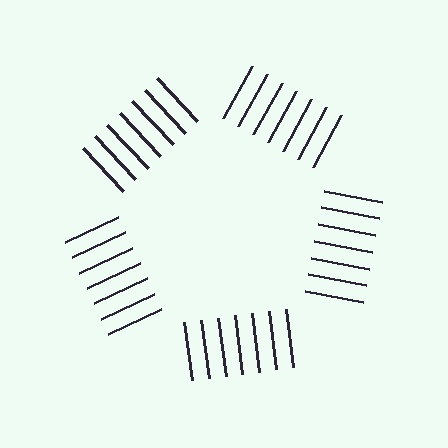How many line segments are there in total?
35 — 7 along each of the 5 edges.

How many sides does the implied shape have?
5 sides — the line-ends trace a pentagon.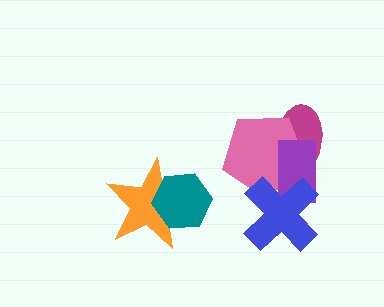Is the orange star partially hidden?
Yes, it is partially covered by another shape.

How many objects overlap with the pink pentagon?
3 objects overlap with the pink pentagon.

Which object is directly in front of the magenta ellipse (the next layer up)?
The pink pentagon is directly in front of the magenta ellipse.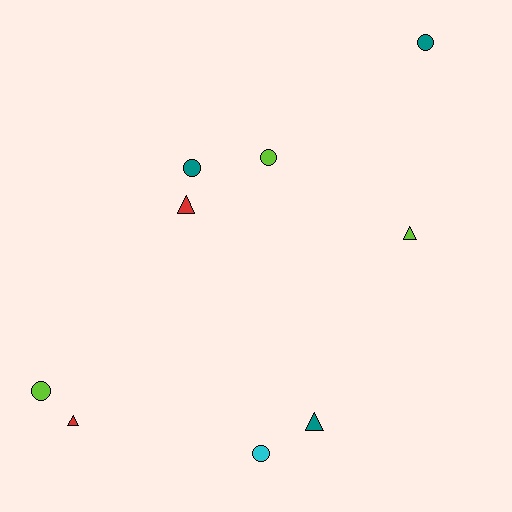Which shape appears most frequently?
Circle, with 5 objects.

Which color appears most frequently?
Lime, with 3 objects.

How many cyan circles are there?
There is 1 cyan circle.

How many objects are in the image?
There are 9 objects.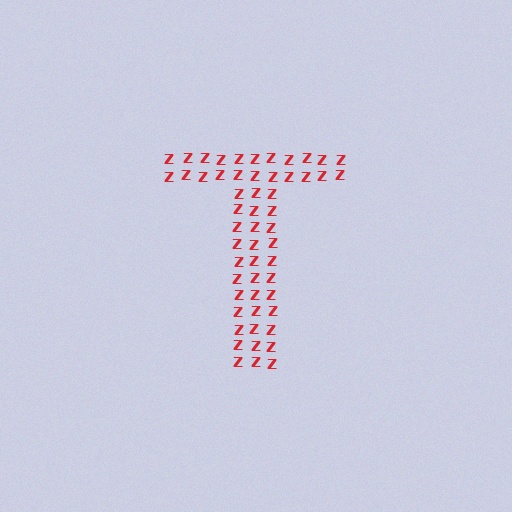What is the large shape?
The large shape is the letter T.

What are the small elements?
The small elements are letter Z's.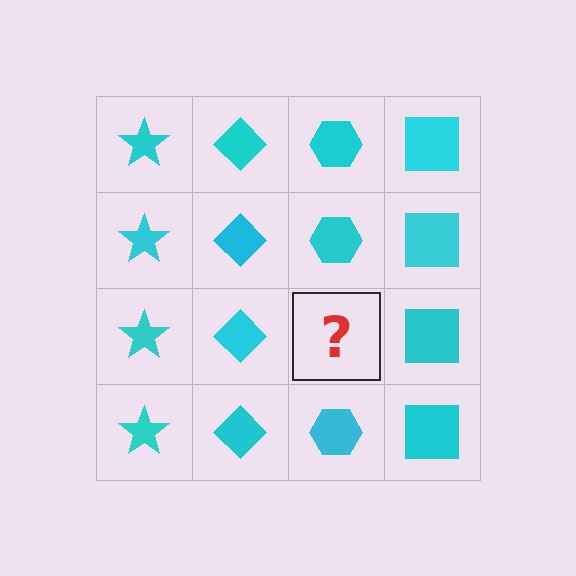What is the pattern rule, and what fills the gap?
The rule is that each column has a consistent shape. The gap should be filled with a cyan hexagon.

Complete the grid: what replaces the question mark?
The question mark should be replaced with a cyan hexagon.